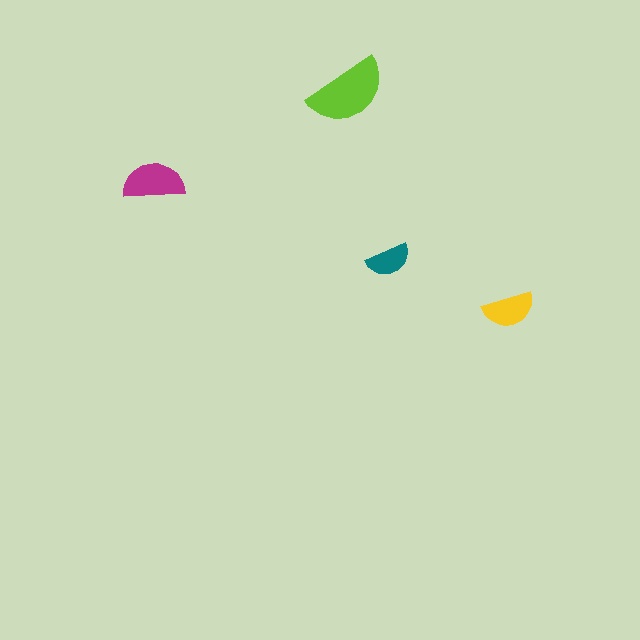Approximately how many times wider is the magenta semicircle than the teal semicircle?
About 1.5 times wider.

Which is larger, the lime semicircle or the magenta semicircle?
The lime one.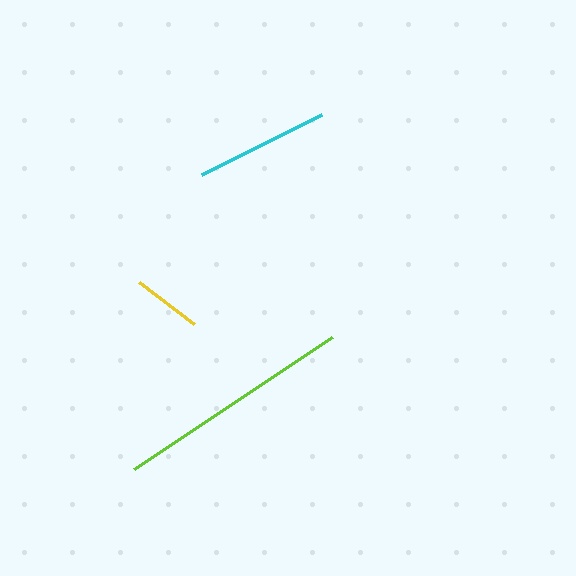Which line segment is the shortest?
The yellow line is the shortest at approximately 69 pixels.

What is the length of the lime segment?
The lime segment is approximately 238 pixels long.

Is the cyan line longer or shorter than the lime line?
The lime line is longer than the cyan line.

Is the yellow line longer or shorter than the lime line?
The lime line is longer than the yellow line.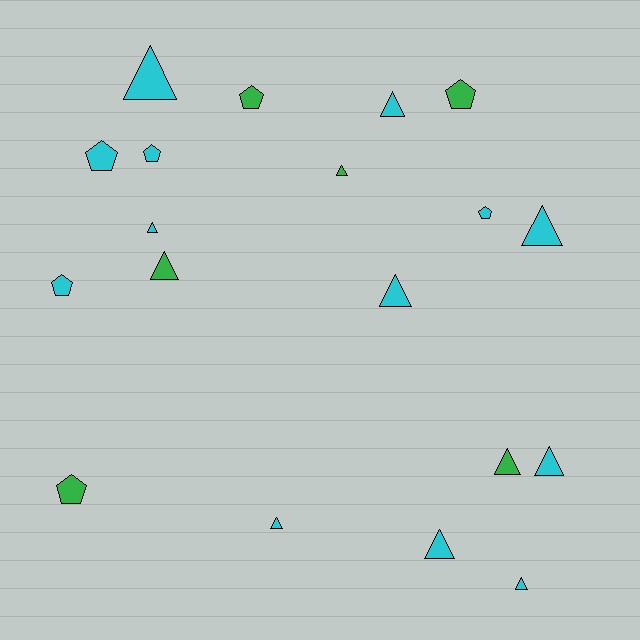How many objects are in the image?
There are 19 objects.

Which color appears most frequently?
Cyan, with 13 objects.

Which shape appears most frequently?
Triangle, with 12 objects.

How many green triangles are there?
There are 3 green triangles.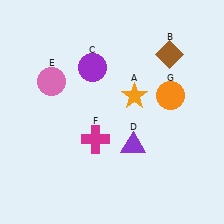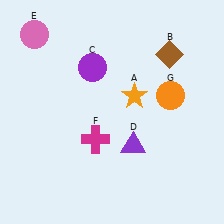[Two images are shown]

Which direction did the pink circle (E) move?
The pink circle (E) moved up.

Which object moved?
The pink circle (E) moved up.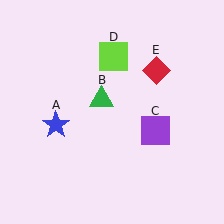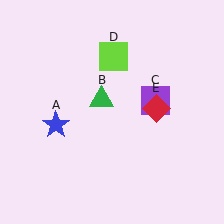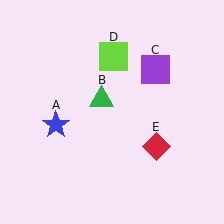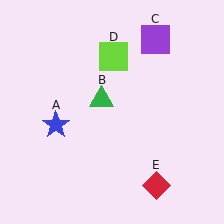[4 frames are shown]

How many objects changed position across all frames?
2 objects changed position: purple square (object C), red diamond (object E).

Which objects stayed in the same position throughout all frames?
Blue star (object A) and green triangle (object B) and lime square (object D) remained stationary.